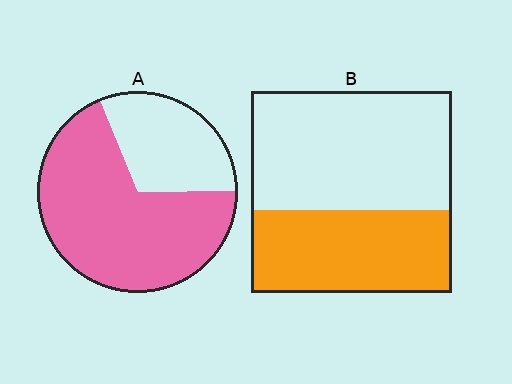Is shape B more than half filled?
No.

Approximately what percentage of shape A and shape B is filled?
A is approximately 70% and B is approximately 40%.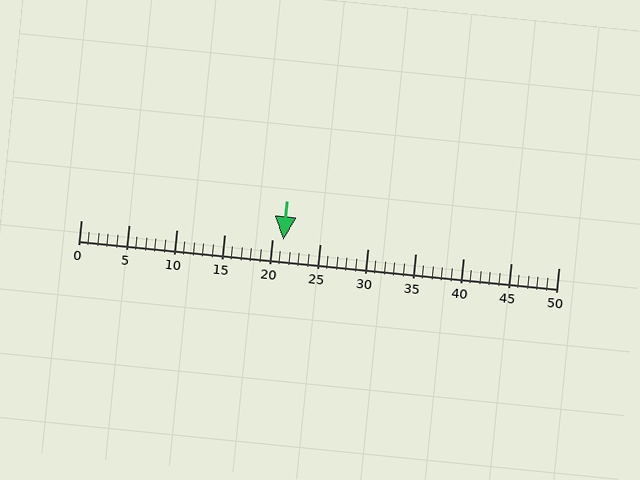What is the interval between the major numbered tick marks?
The major tick marks are spaced 5 units apart.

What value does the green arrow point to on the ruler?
The green arrow points to approximately 21.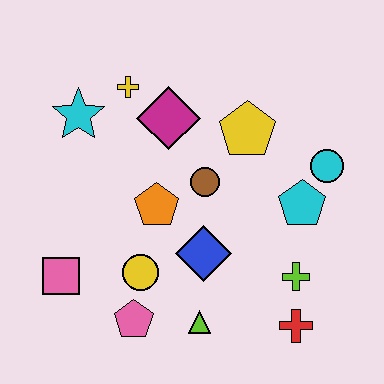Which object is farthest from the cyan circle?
The pink square is farthest from the cyan circle.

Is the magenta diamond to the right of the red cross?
No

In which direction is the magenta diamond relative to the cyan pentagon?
The magenta diamond is to the left of the cyan pentagon.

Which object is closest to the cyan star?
The yellow cross is closest to the cyan star.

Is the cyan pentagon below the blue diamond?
No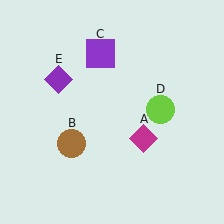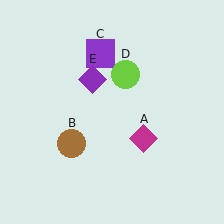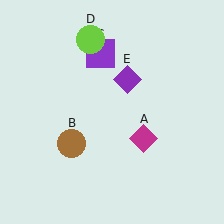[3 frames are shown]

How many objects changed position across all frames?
2 objects changed position: lime circle (object D), purple diamond (object E).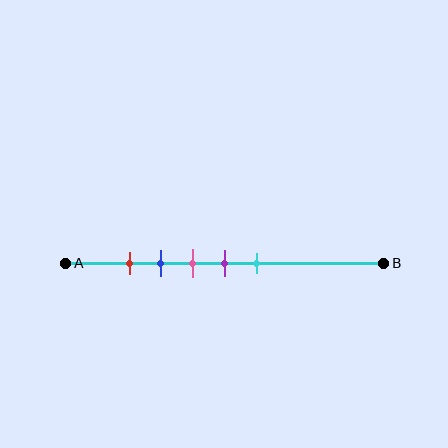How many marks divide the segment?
There are 5 marks dividing the segment.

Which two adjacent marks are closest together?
The red and blue marks are the closest adjacent pair.